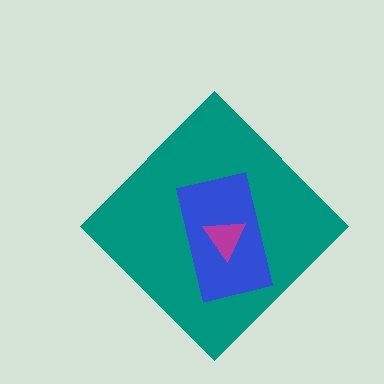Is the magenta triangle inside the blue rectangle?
Yes.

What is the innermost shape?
The magenta triangle.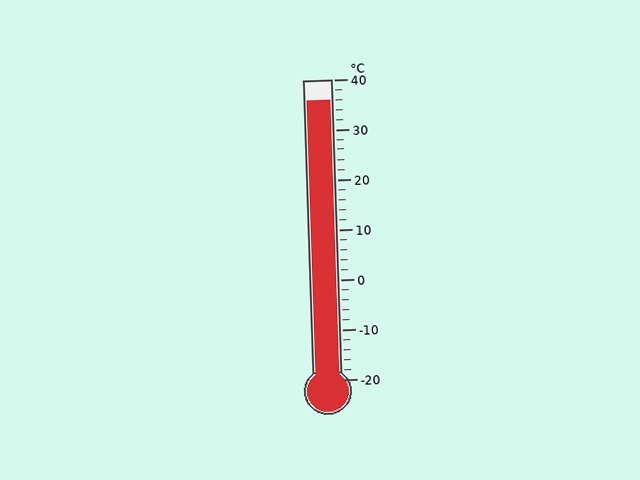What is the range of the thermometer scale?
The thermometer scale ranges from -20°C to 40°C.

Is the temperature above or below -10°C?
The temperature is above -10°C.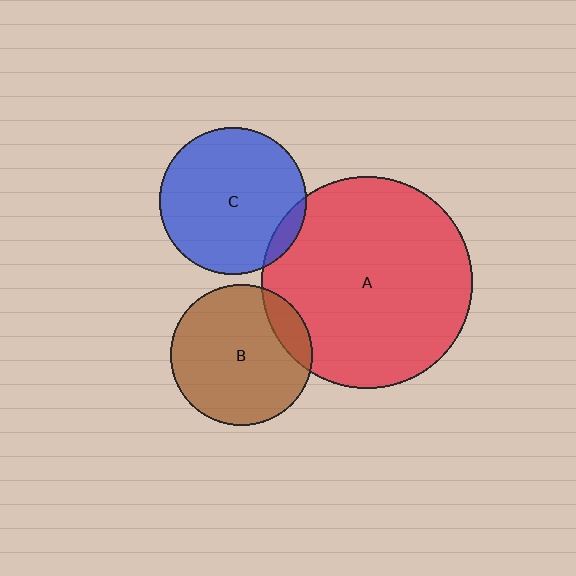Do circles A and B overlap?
Yes.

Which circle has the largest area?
Circle A (red).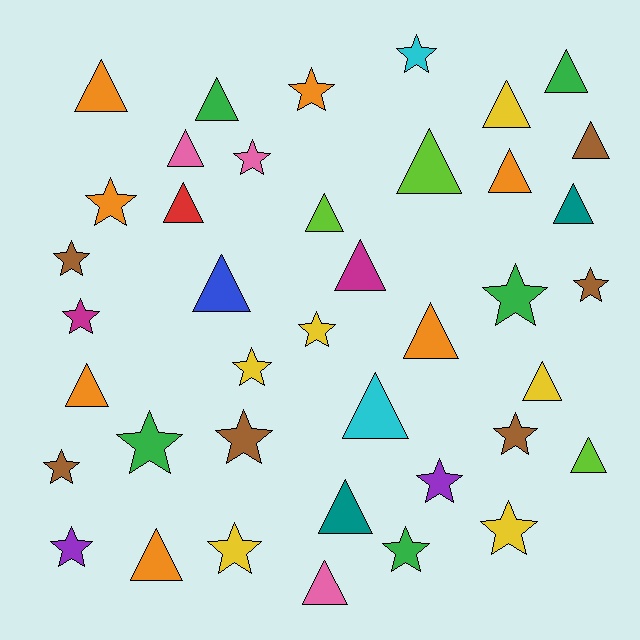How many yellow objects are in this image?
There are 6 yellow objects.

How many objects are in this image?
There are 40 objects.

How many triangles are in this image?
There are 21 triangles.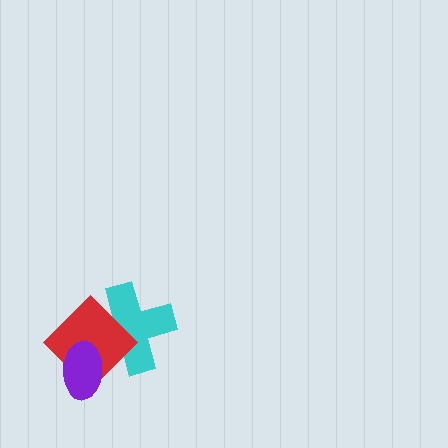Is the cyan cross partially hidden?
Yes, it is partially covered by another shape.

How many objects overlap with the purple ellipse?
2 objects overlap with the purple ellipse.